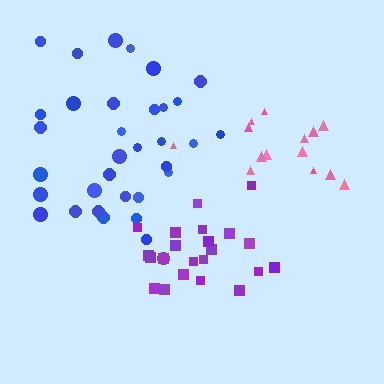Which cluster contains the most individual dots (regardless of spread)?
Blue (34).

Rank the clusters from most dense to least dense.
purple, blue, pink.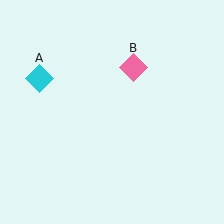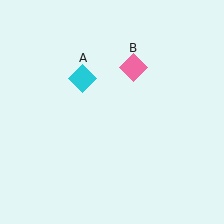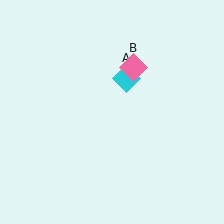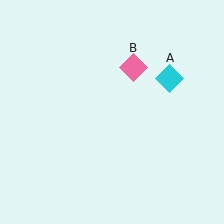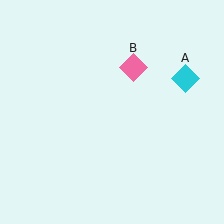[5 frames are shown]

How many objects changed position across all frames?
1 object changed position: cyan diamond (object A).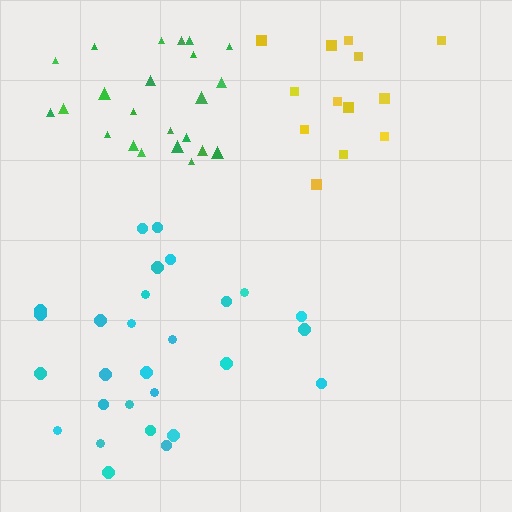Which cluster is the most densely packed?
Green.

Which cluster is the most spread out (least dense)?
Yellow.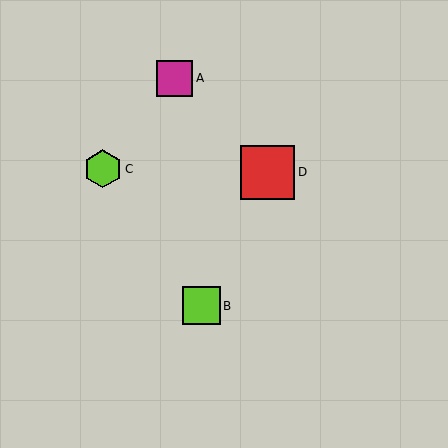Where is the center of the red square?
The center of the red square is at (268, 172).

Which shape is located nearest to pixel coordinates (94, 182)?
The lime hexagon (labeled C) at (103, 169) is nearest to that location.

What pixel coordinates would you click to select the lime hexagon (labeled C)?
Click at (103, 169) to select the lime hexagon C.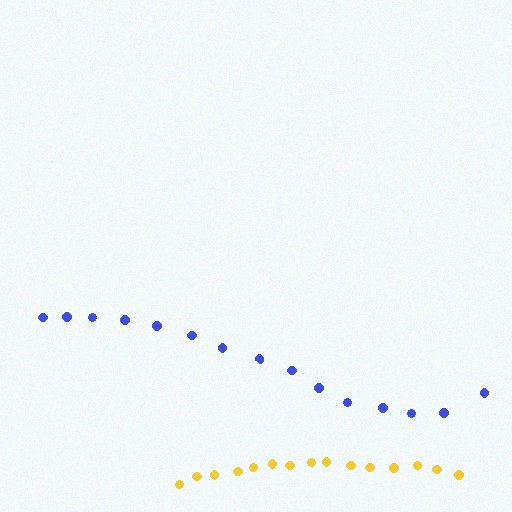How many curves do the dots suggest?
There are 2 distinct paths.